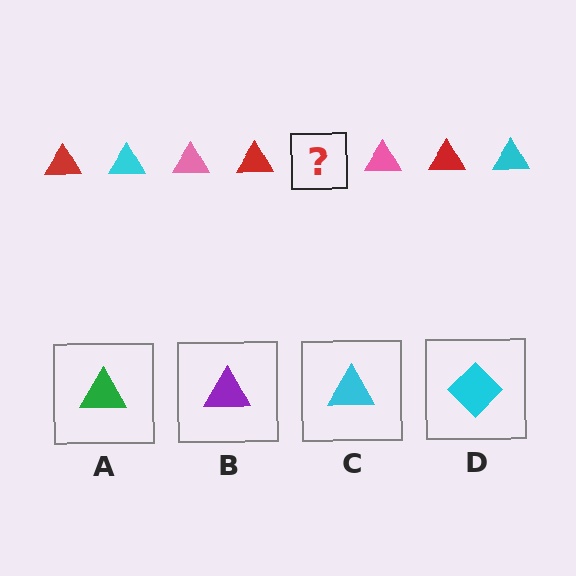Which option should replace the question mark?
Option C.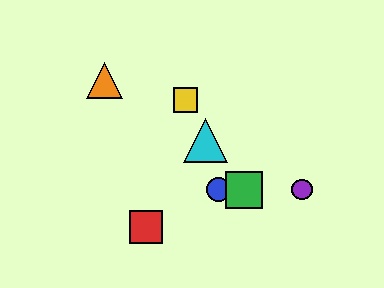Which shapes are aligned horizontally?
The blue circle, the green square, the purple circle are aligned horizontally.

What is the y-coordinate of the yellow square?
The yellow square is at y≈100.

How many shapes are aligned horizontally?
3 shapes (the blue circle, the green square, the purple circle) are aligned horizontally.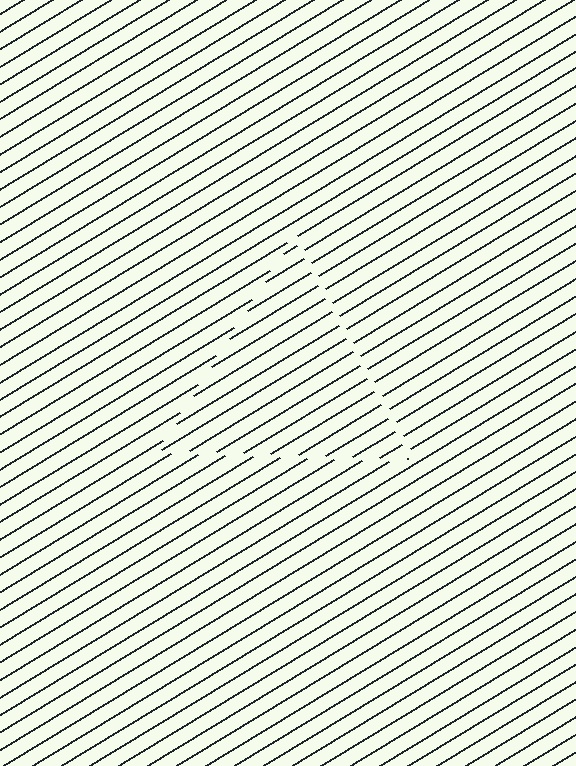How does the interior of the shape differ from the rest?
The interior of the shape contains the same grating, shifted by half a period — the contour is defined by the phase discontinuity where line-ends from the inner and outer gratings abut.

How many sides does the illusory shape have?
3 sides — the line-ends trace a triangle.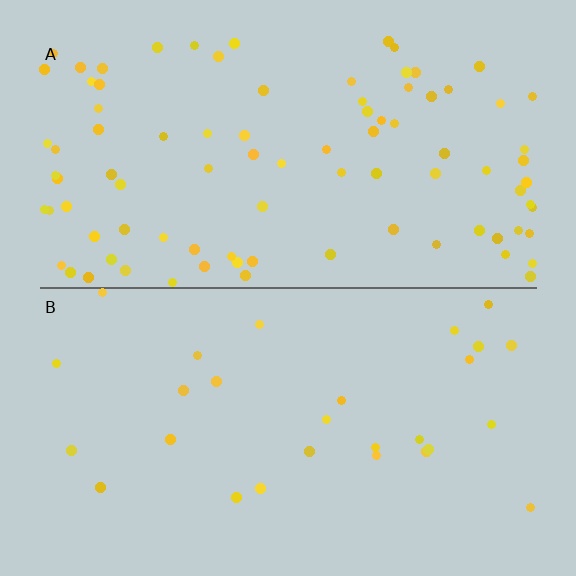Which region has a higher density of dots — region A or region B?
A (the top).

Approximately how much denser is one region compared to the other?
Approximately 3.2× — region A over region B.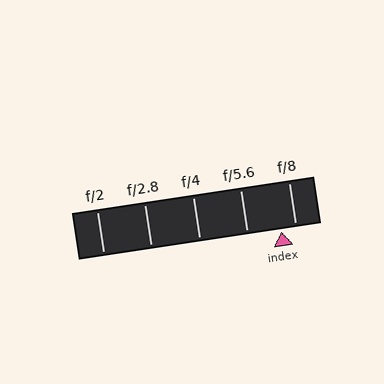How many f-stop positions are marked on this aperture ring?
There are 5 f-stop positions marked.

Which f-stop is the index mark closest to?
The index mark is closest to f/8.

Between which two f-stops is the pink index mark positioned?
The index mark is between f/5.6 and f/8.